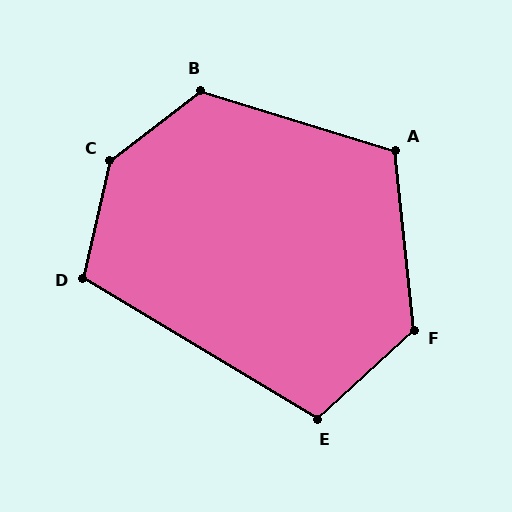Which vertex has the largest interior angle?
C, at approximately 141 degrees.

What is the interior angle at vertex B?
Approximately 125 degrees (obtuse).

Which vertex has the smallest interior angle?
E, at approximately 106 degrees.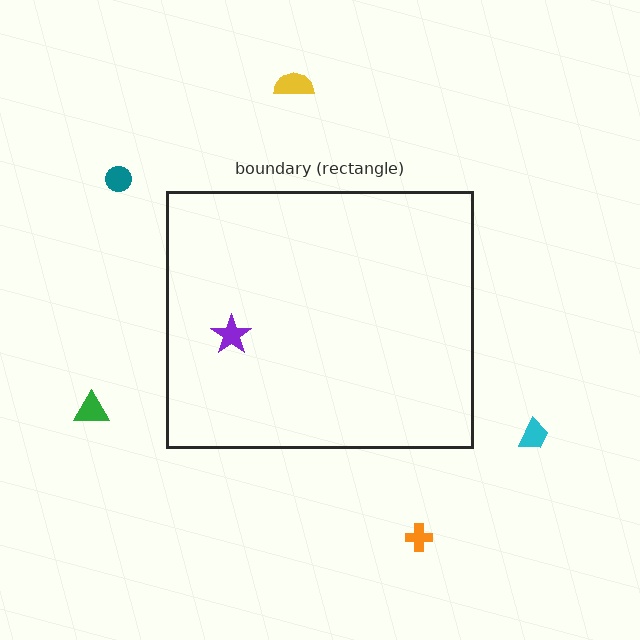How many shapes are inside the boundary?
1 inside, 5 outside.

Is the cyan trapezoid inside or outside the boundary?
Outside.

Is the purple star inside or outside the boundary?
Inside.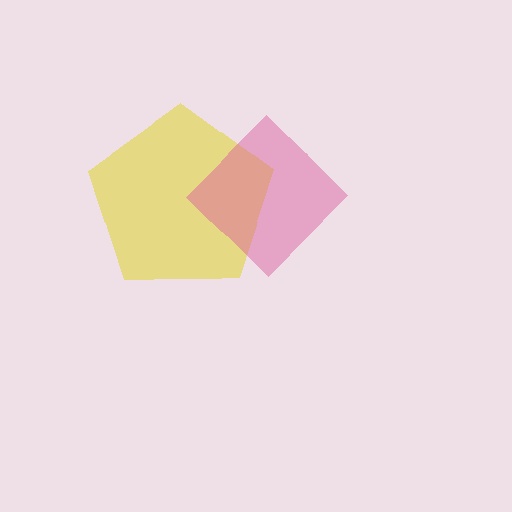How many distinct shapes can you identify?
There are 2 distinct shapes: a yellow pentagon, a pink diamond.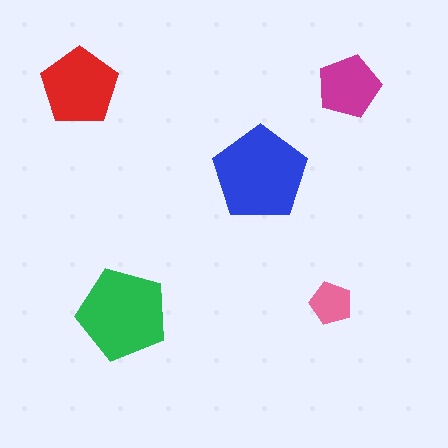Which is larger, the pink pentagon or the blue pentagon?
The blue one.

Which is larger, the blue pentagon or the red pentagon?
The blue one.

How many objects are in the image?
There are 5 objects in the image.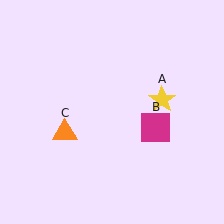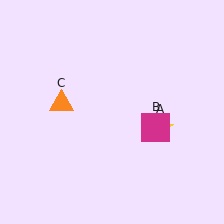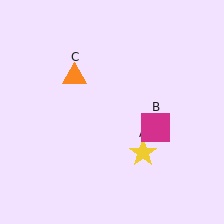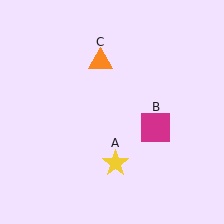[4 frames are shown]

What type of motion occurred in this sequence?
The yellow star (object A), orange triangle (object C) rotated clockwise around the center of the scene.